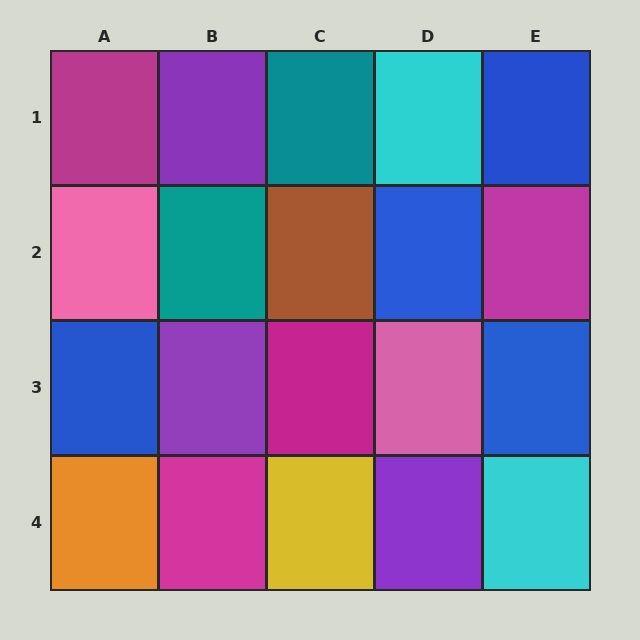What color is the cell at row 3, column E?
Blue.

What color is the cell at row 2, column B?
Teal.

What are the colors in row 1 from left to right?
Magenta, purple, teal, cyan, blue.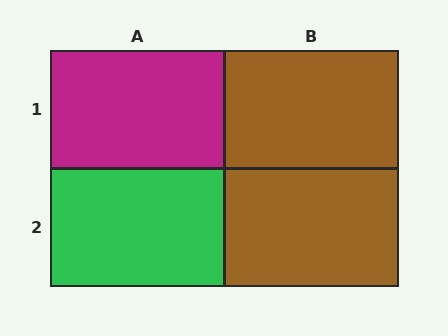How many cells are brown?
2 cells are brown.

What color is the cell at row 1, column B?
Brown.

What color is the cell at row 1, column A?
Magenta.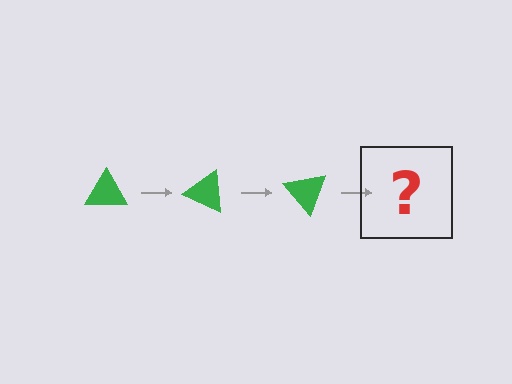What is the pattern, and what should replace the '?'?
The pattern is that the triangle rotates 25 degrees each step. The '?' should be a green triangle rotated 75 degrees.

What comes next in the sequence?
The next element should be a green triangle rotated 75 degrees.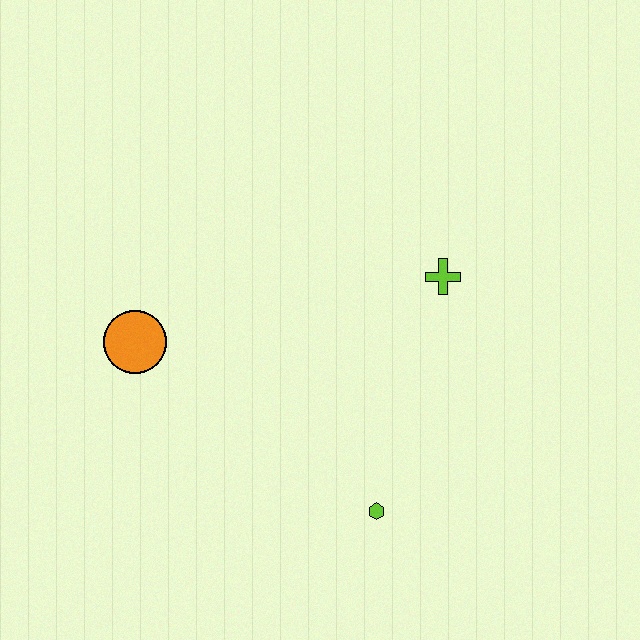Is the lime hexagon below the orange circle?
Yes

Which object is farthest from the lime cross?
The orange circle is farthest from the lime cross.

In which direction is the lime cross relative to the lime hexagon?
The lime cross is above the lime hexagon.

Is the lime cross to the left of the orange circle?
No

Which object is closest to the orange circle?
The lime hexagon is closest to the orange circle.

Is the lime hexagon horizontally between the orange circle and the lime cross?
Yes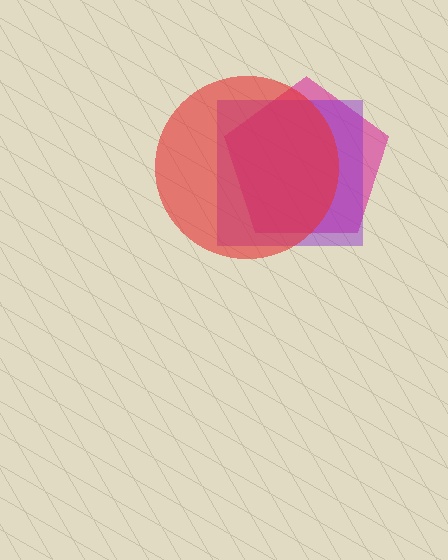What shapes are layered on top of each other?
The layered shapes are: a magenta pentagon, a purple square, a red circle.